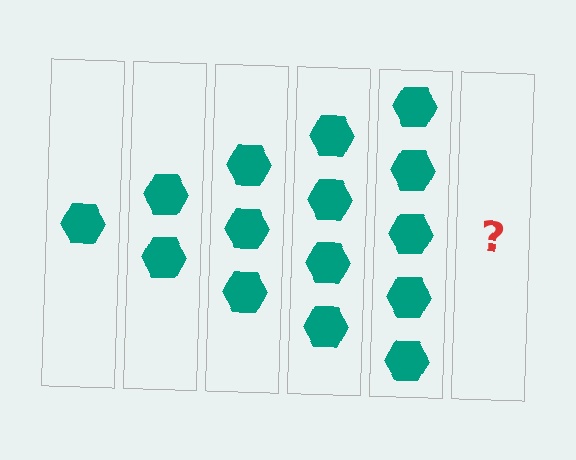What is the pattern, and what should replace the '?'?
The pattern is that each step adds one more hexagon. The '?' should be 6 hexagons.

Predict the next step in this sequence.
The next step is 6 hexagons.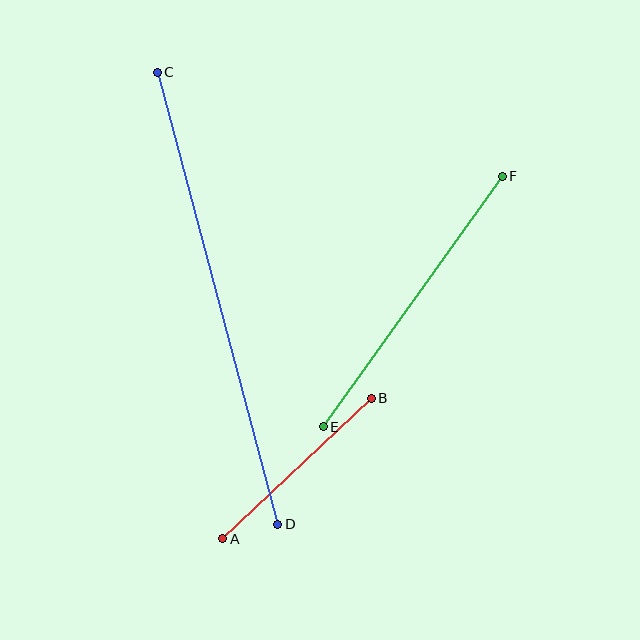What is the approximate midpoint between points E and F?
The midpoint is at approximately (413, 301) pixels.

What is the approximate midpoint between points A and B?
The midpoint is at approximately (297, 469) pixels.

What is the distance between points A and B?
The distance is approximately 204 pixels.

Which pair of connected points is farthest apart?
Points C and D are farthest apart.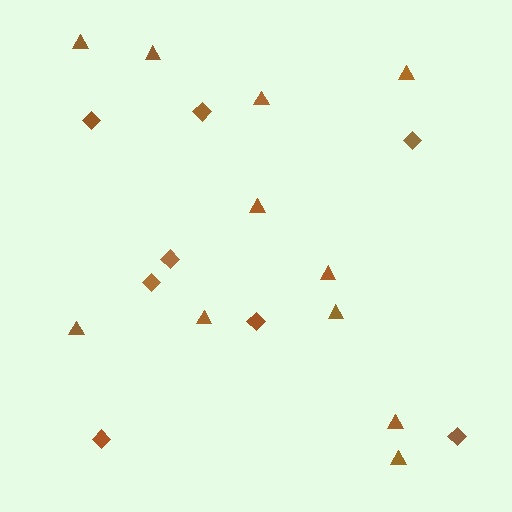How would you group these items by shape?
There are 2 groups: one group of diamonds (8) and one group of triangles (11).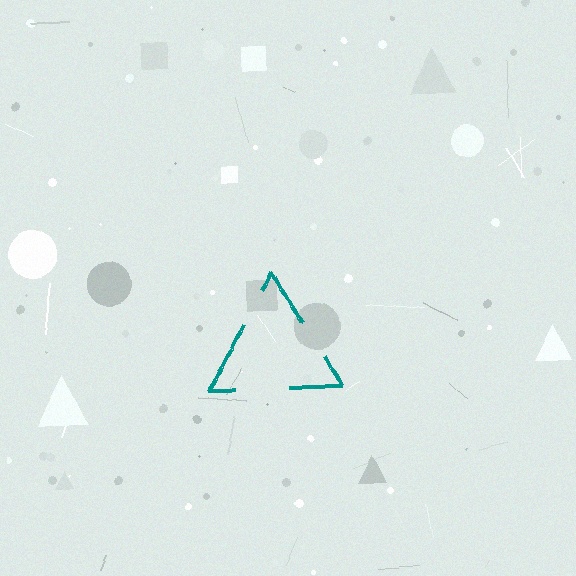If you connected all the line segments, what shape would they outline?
They would outline a triangle.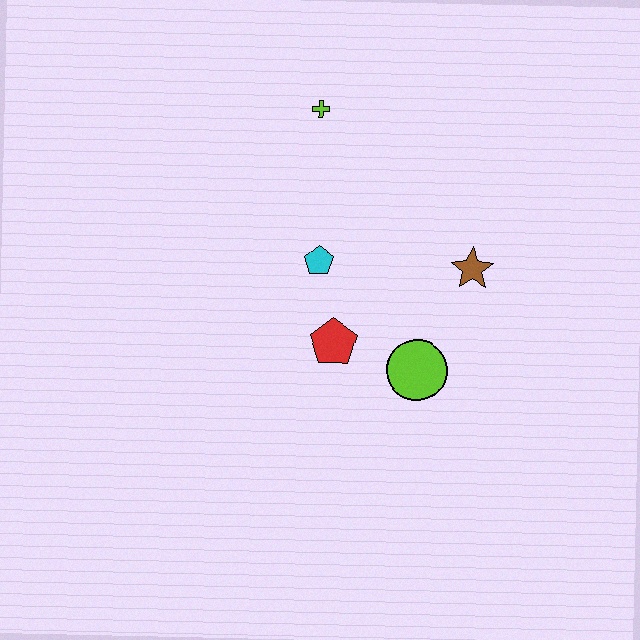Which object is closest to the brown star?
The lime circle is closest to the brown star.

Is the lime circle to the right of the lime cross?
Yes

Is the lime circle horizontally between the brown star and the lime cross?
Yes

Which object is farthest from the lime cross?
The lime circle is farthest from the lime cross.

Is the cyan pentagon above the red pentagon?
Yes